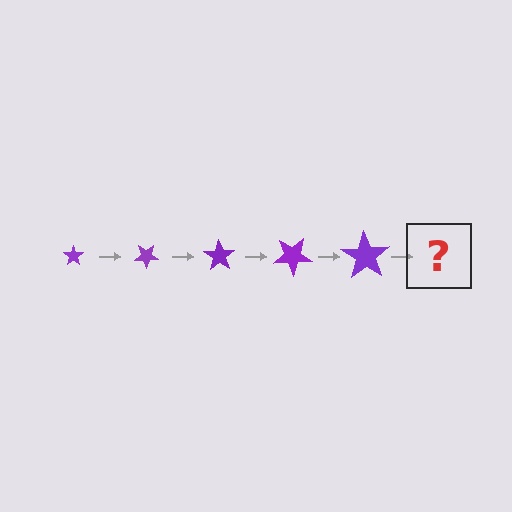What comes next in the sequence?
The next element should be a star, larger than the previous one and rotated 175 degrees from the start.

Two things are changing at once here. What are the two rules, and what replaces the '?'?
The two rules are that the star grows larger each step and it rotates 35 degrees each step. The '?' should be a star, larger than the previous one and rotated 175 degrees from the start.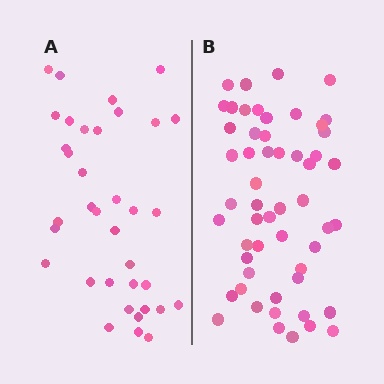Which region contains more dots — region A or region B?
Region B (the right region) has more dots.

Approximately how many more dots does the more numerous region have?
Region B has approximately 20 more dots than region A.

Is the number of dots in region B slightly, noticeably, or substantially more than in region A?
Region B has substantially more. The ratio is roughly 1.5 to 1.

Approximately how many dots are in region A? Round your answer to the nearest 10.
About 40 dots. (The exact count is 36, which rounds to 40.)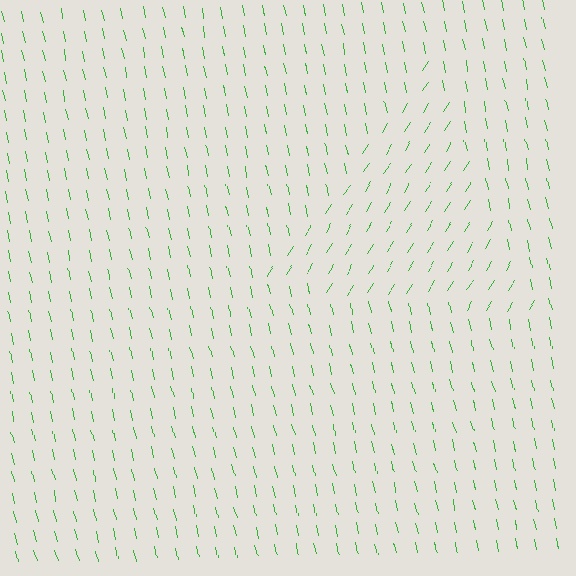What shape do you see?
I see a triangle.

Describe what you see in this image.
The image is filled with small green line segments. A triangle region in the image has lines oriented differently from the surrounding lines, creating a visible texture boundary.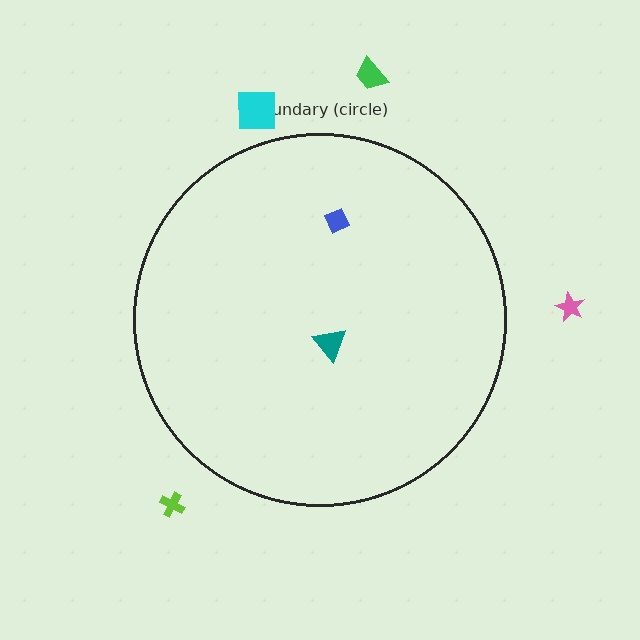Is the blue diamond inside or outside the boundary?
Inside.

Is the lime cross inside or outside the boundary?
Outside.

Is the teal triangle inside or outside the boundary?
Inside.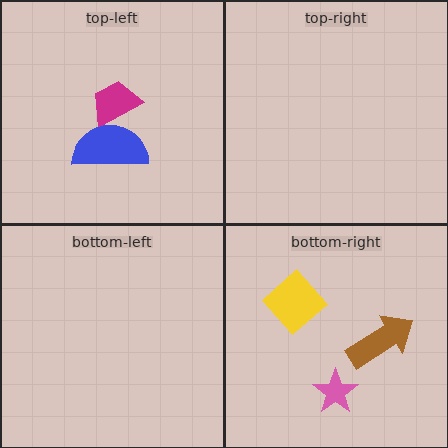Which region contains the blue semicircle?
The top-left region.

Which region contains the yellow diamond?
The bottom-right region.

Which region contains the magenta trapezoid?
The top-left region.